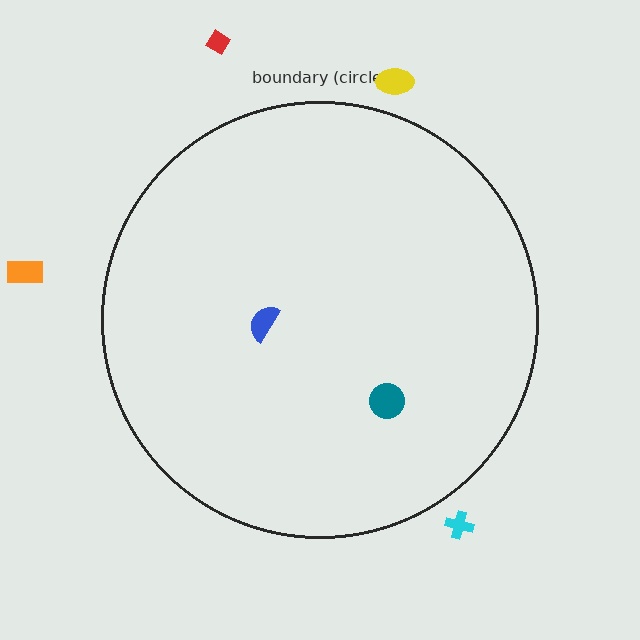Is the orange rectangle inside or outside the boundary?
Outside.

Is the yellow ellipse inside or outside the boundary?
Outside.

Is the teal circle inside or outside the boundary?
Inside.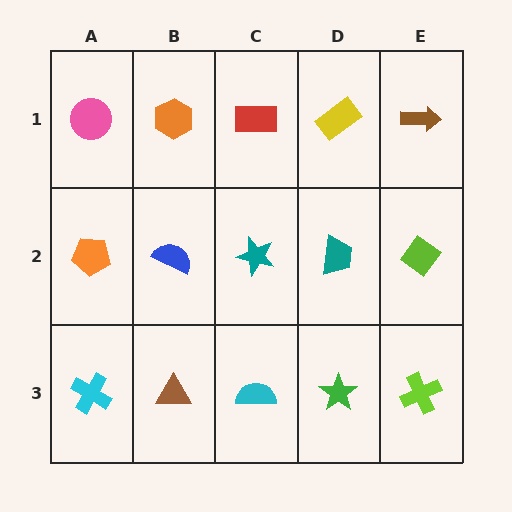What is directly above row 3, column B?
A blue semicircle.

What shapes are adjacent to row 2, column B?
An orange hexagon (row 1, column B), a brown triangle (row 3, column B), an orange pentagon (row 2, column A), a teal star (row 2, column C).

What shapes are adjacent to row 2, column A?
A pink circle (row 1, column A), a cyan cross (row 3, column A), a blue semicircle (row 2, column B).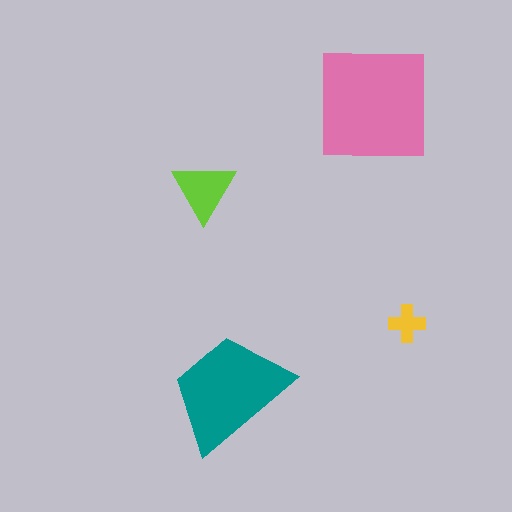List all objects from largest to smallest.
The pink square, the teal trapezoid, the lime triangle, the yellow cross.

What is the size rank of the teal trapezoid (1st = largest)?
2nd.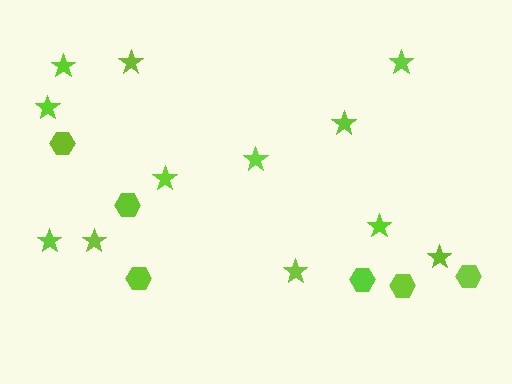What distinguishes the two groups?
There are 2 groups: one group of hexagons (6) and one group of stars (12).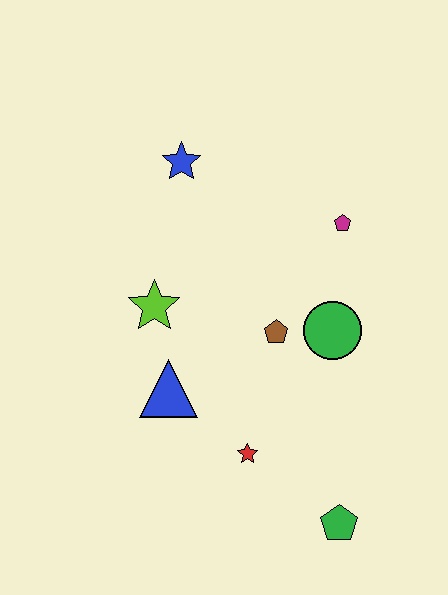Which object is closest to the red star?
The blue triangle is closest to the red star.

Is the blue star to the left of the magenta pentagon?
Yes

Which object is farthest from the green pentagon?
The blue star is farthest from the green pentagon.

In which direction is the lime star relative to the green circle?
The lime star is to the left of the green circle.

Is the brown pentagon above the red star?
Yes